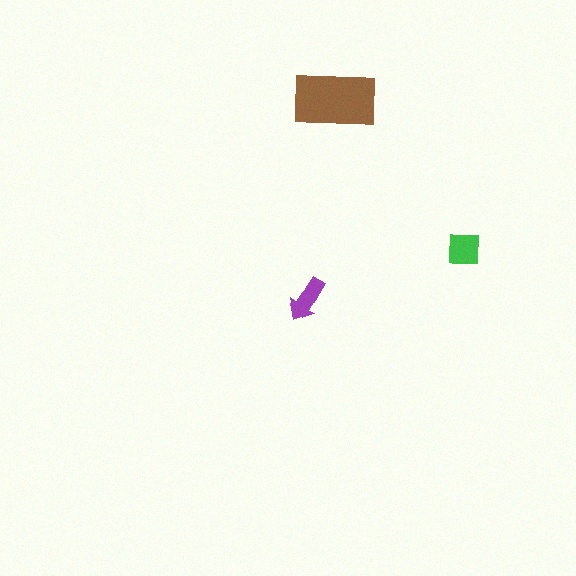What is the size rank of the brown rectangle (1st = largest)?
1st.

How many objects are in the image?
There are 3 objects in the image.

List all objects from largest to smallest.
The brown rectangle, the green square, the purple arrow.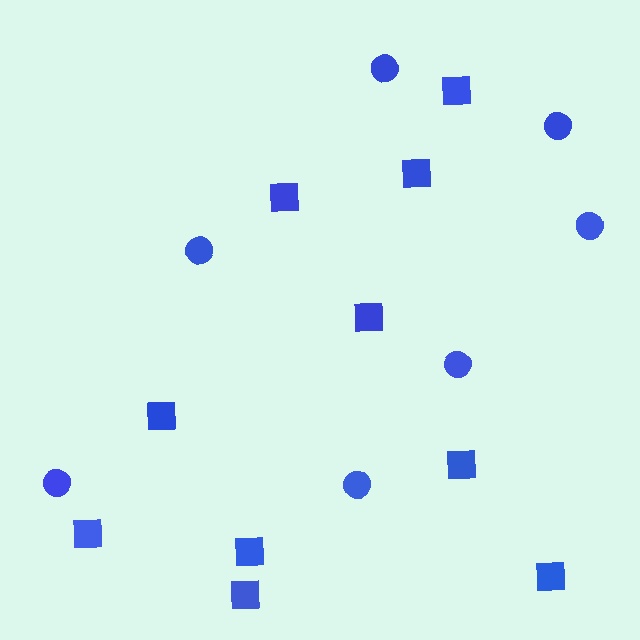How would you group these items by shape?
There are 2 groups: one group of squares (10) and one group of circles (7).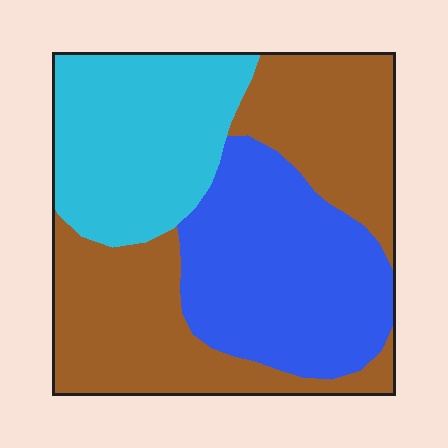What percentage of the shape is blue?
Blue takes up about one third (1/3) of the shape.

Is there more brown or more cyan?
Brown.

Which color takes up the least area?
Cyan, at roughly 25%.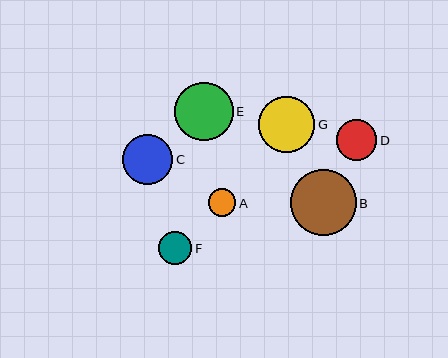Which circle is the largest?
Circle B is the largest with a size of approximately 66 pixels.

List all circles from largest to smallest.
From largest to smallest: B, E, G, C, D, F, A.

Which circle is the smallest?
Circle A is the smallest with a size of approximately 27 pixels.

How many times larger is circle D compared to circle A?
Circle D is approximately 1.5 times the size of circle A.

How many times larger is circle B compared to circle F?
Circle B is approximately 2.0 times the size of circle F.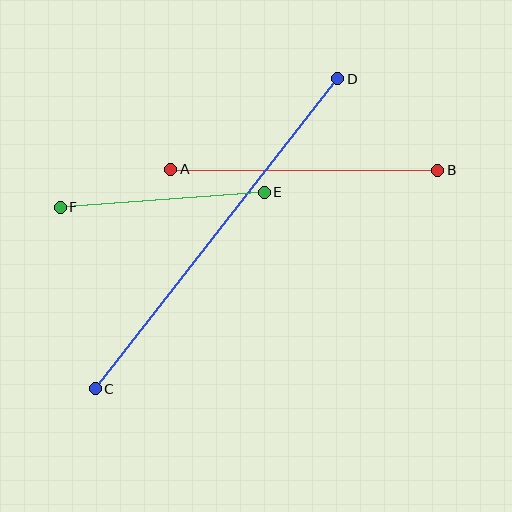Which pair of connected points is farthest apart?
Points C and D are farthest apart.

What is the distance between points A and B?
The distance is approximately 267 pixels.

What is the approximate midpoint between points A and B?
The midpoint is at approximately (304, 170) pixels.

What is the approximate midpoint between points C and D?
The midpoint is at approximately (216, 234) pixels.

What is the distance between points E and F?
The distance is approximately 204 pixels.